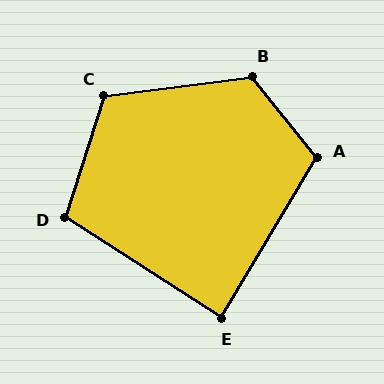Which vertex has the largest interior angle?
B, at approximately 121 degrees.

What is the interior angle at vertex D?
Approximately 105 degrees (obtuse).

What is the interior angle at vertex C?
Approximately 116 degrees (obtuse).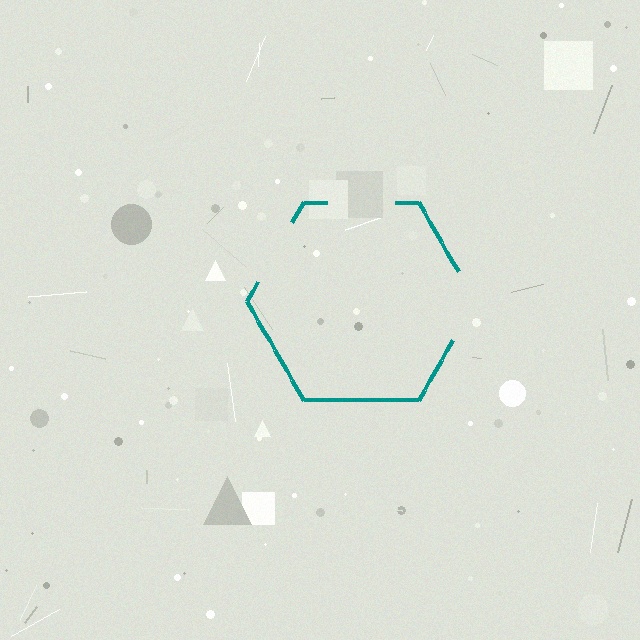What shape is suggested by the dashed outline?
The dashed outline suggests a hexagon.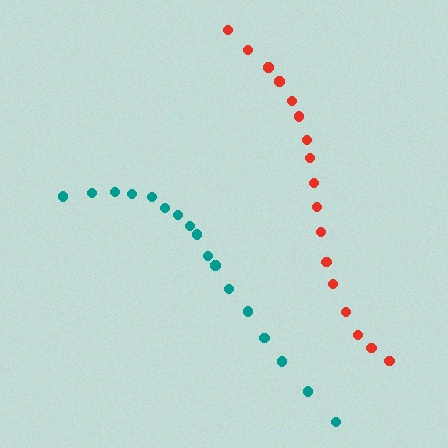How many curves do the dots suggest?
There are 2 distinct paths.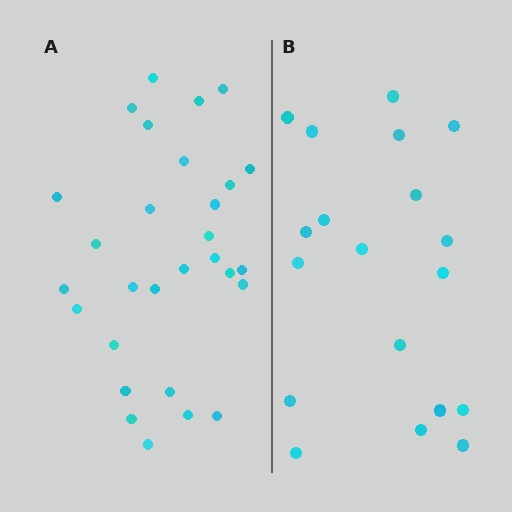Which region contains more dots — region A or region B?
Region A (the left region) has more dots.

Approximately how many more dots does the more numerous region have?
Region A has roughly 10 or so more dots than region B.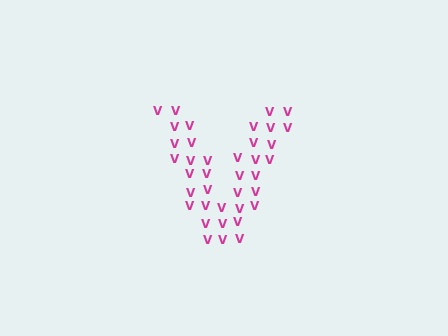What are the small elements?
The small elements are letter V's.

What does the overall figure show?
The overall figure shows the letter V.